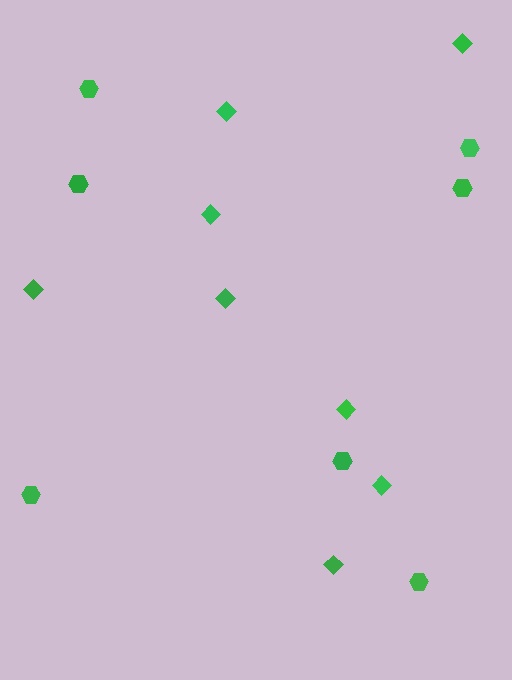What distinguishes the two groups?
There are 2 groups: one group of hexagons (7) and one group of diamonds (8).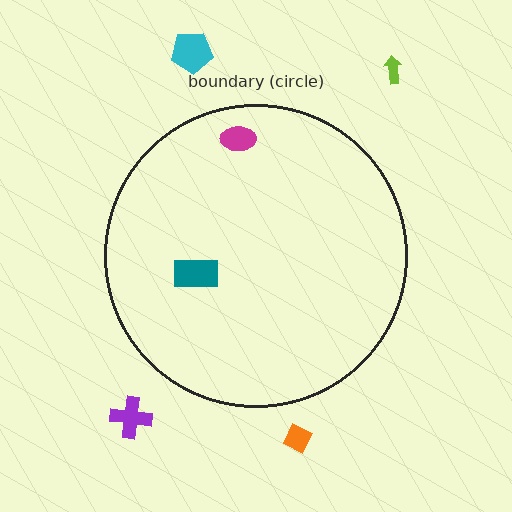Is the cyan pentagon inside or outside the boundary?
Outside.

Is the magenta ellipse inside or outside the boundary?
Inside.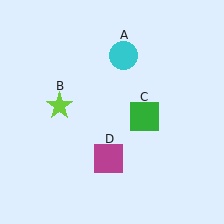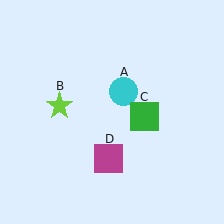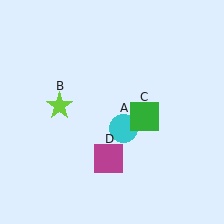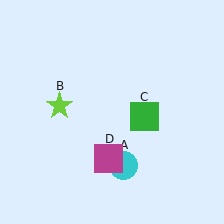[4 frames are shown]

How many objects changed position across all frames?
1 object changed position: cyan circle (object A).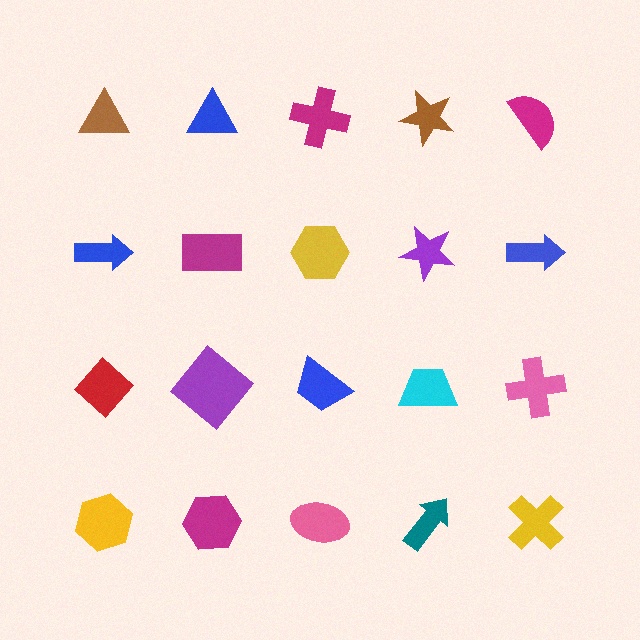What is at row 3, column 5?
A pink cross.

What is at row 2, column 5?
A blue arrow.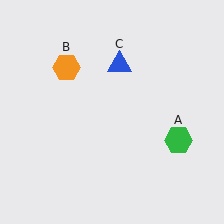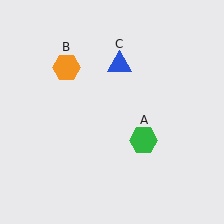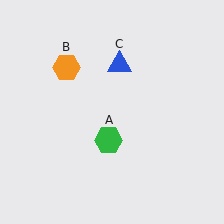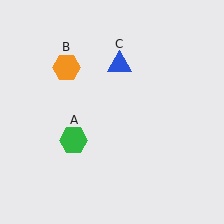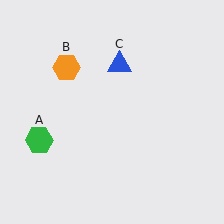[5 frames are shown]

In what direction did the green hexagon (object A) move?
The green hexagon (object A) moved left.